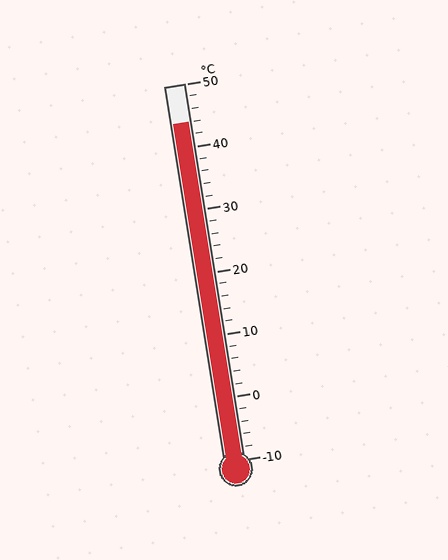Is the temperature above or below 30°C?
The temperature is above 30°C.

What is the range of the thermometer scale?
The thermometer scale ranges from -10°C to 50°C.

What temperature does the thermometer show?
The thermometer shows approximately 44°C.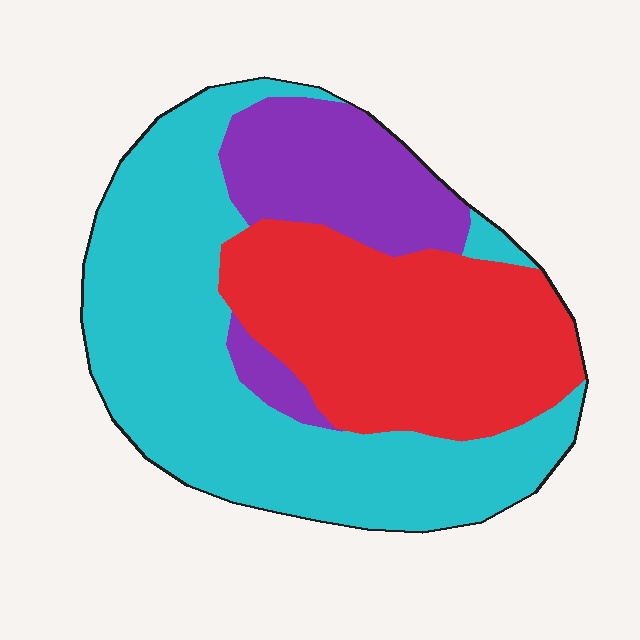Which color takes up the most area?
Cyan, at roughly 50%.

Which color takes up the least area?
Purple, at roughly 20%.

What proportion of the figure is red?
Red covers about 35% of the figure.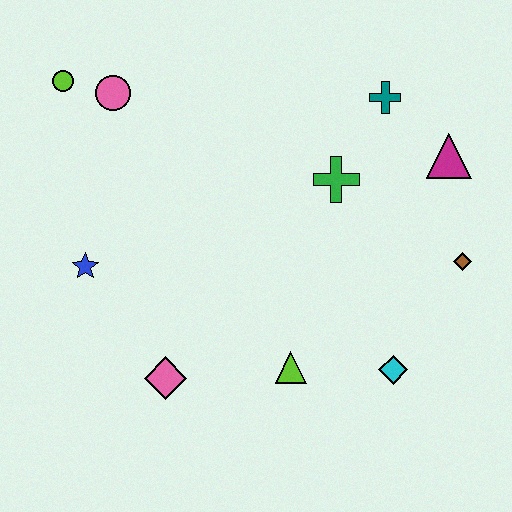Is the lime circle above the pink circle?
Yes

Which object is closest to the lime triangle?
The cyan diamond is closest to the lime triangle.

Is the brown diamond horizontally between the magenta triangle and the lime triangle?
No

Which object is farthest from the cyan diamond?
The lime circle is farthest from the cyan diamond.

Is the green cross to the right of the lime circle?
Yes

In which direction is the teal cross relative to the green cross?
The teal cross is above the green cross.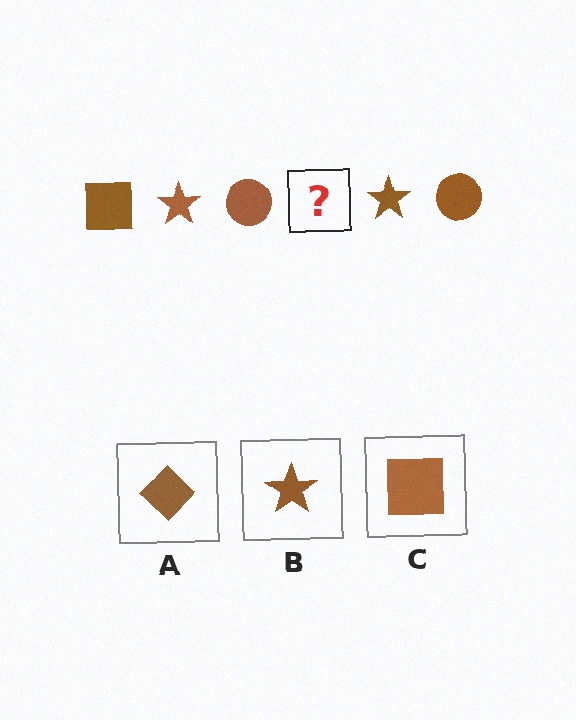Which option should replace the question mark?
Option C.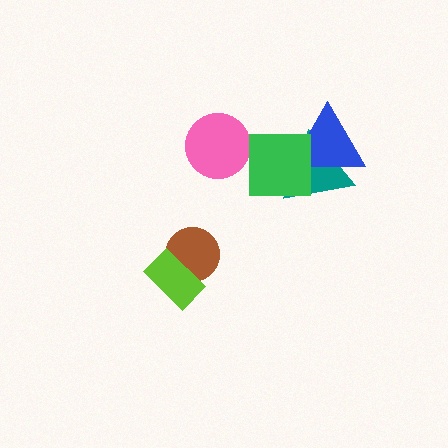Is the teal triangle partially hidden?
Yes, it is partially covered by another shape.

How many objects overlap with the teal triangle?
2 objects overlap with the teal triangle.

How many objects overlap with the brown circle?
1 object overlaps with the brown circle.